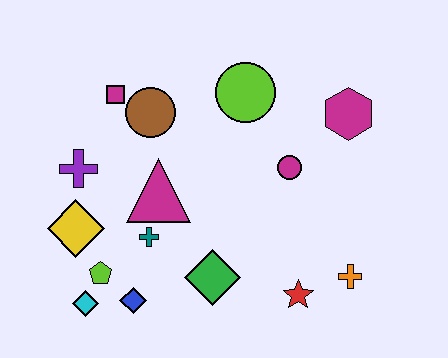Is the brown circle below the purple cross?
No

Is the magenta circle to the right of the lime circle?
Yes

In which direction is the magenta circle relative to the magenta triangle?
The magenta circle is to the right of the magenta triangle.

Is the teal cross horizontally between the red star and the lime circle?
No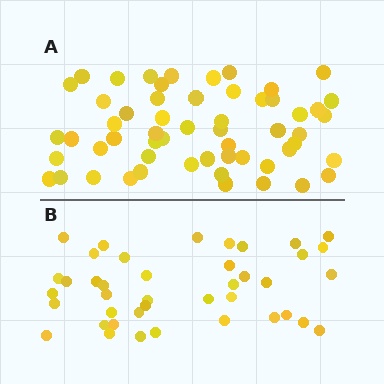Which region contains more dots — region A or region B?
Region A (the top region) has more dots.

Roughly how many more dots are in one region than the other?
Region A has approximately 15 more dots than region B.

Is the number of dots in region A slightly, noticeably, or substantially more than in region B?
Region A has noticeably more, but not dramatically so. The ratio is roughly 1.4 to 1.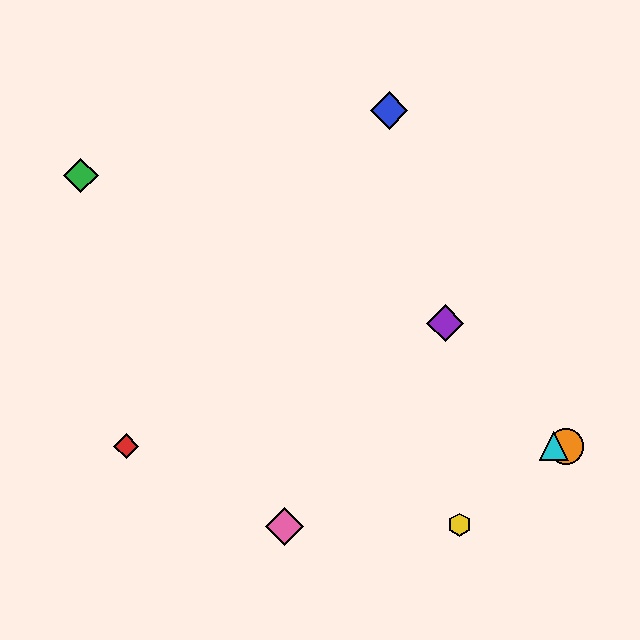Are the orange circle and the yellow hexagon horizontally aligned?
No, the orange circle is at y≈446 and the yellow hexagon is at y≈525.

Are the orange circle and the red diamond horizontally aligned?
Yes, both are at y≈446.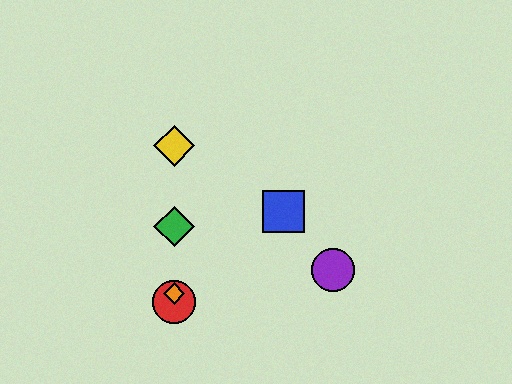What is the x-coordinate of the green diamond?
The green diamond is at x≈174.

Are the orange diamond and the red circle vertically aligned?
Yes, both are at x≈174.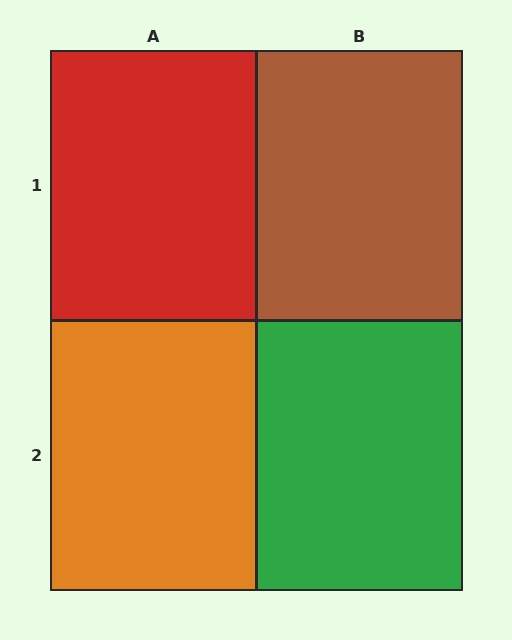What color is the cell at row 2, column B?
Green.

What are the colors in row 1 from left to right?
Red, brown.